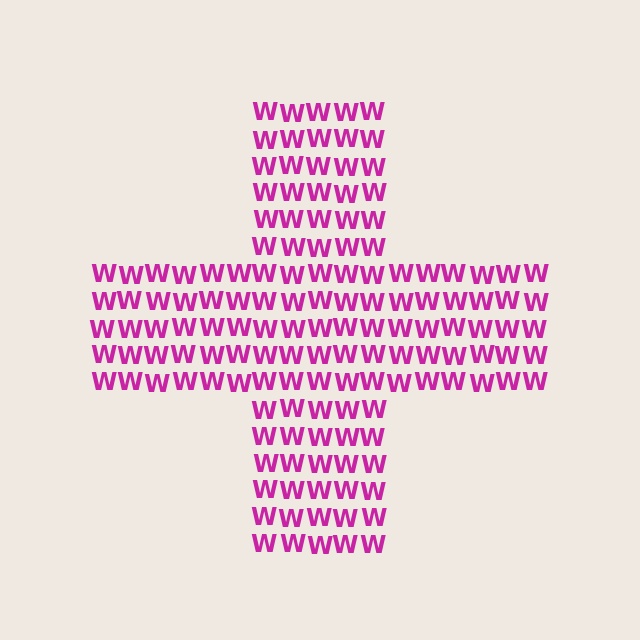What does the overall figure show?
The overall figure shows a cross.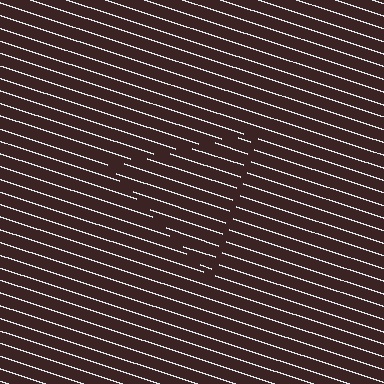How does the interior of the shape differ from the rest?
The interior of the shape contains the same grating, shifted by half a period — the contour is defined by the phase discontinuity where line-ends from the inner and outer gratings abut.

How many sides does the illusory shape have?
3 sides — the line-ends trace a triangle.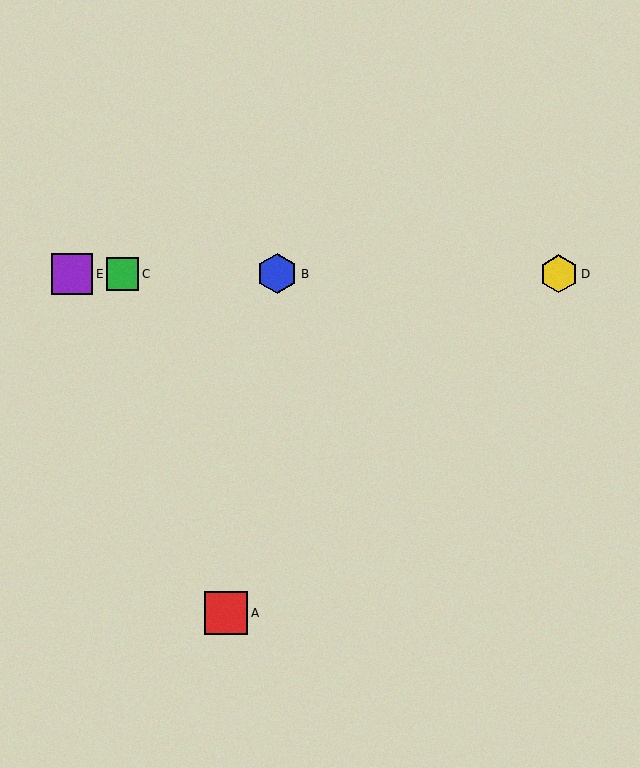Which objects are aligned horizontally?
Objects B, C, D, E are aligned horizontally.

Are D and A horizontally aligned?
No, D is at y≈274 and A is at y≈613.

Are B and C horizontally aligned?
Yes, both are at y≈274.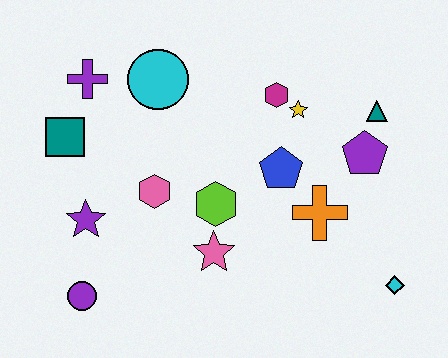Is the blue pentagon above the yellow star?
No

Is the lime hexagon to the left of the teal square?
No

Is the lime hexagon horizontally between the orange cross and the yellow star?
No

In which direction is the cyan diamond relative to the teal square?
The cyan diamond is to the right of the teal square.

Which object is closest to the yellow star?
The magenta hexagon is closest to the yellow star.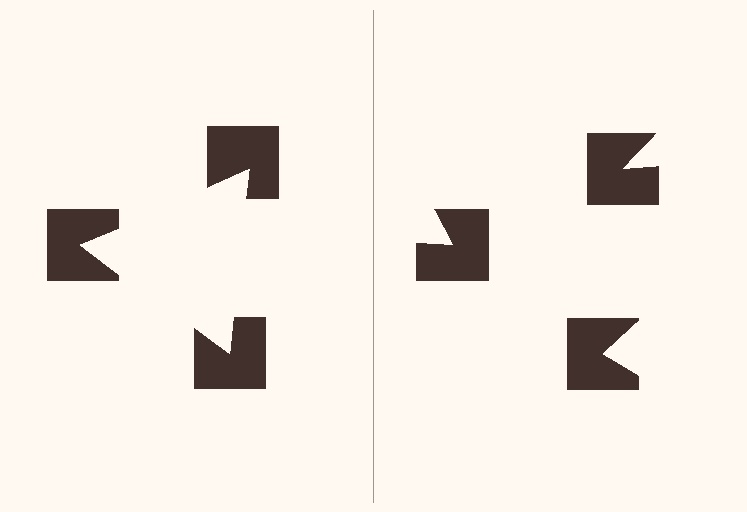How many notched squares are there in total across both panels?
6 — 3 on each side.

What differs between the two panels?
The notched squares are positioned identically on both sides; only the wedge orientations differ. On the left they align to a triangle; on the right they are misaligned.